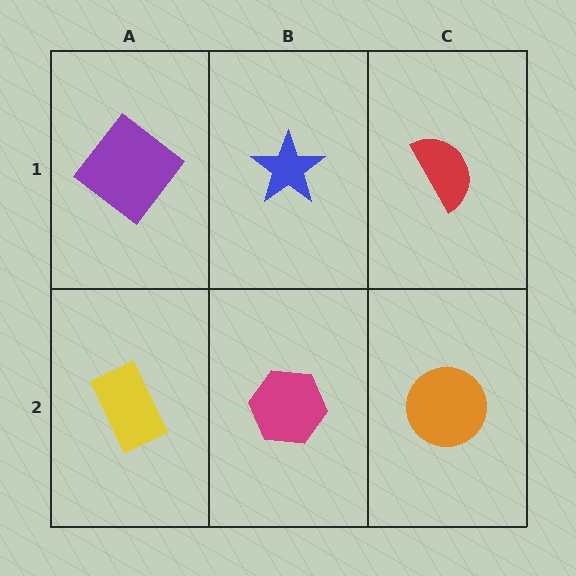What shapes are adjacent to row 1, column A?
A yellow rectangle (row 2, column A), a blue star (row 1, column B).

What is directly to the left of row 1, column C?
A blue star.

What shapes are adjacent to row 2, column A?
A purple diamond (row 1, column A), a magenta hexagon (row 2, column B).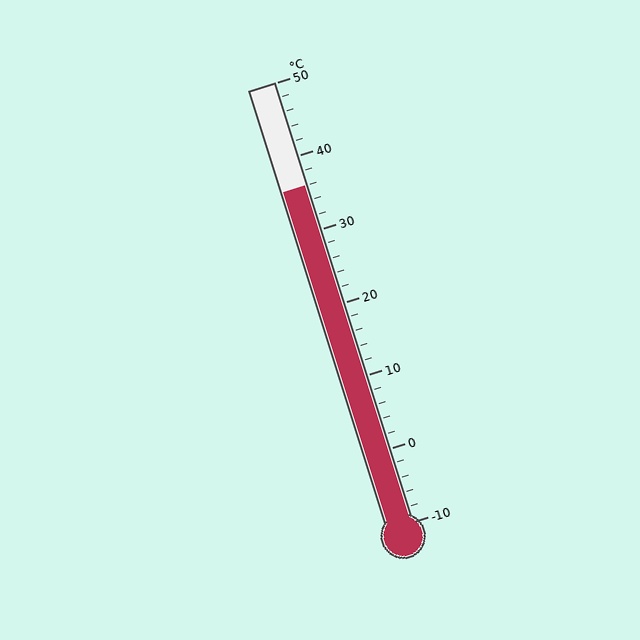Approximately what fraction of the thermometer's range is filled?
The thermometer is filled to approximately 75% of its range.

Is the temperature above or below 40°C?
The temperature is below 40°C.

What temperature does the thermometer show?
The thermometer shows approximately 36°C.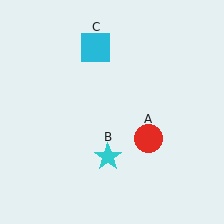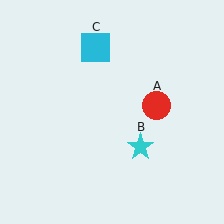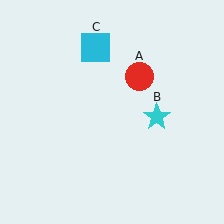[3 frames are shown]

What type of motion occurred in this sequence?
The red circle (object A), cyan star (object B) rotated counterclockwise around the center of the scene.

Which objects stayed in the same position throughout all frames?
Cyan square (object C) remained stationary.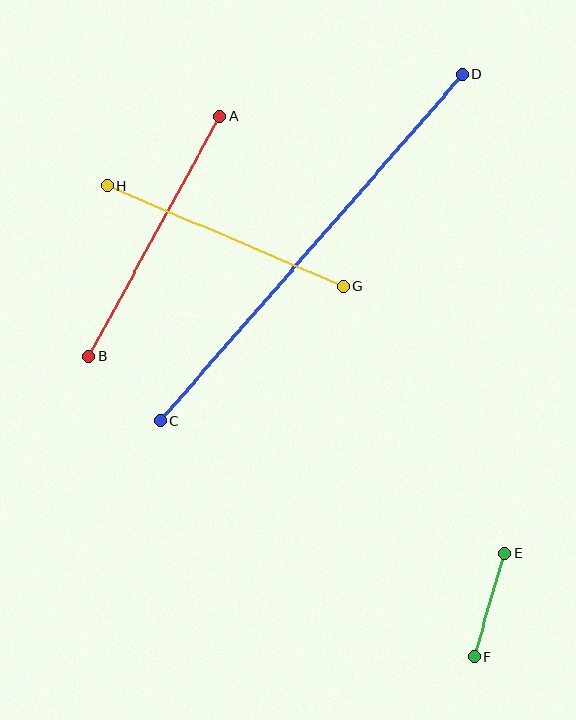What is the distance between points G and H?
The distance is approximately 256 pixels.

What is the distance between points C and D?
The distance is approximately 459 pixels.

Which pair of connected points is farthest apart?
Points C and D are farthest apart.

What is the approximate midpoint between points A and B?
The midpoint is at approximately (154, 236) pixels.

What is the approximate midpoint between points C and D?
The midpoint is at approximately (312, 247) pixels.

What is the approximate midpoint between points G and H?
The midpoint is at approximately (225, 236) pixels.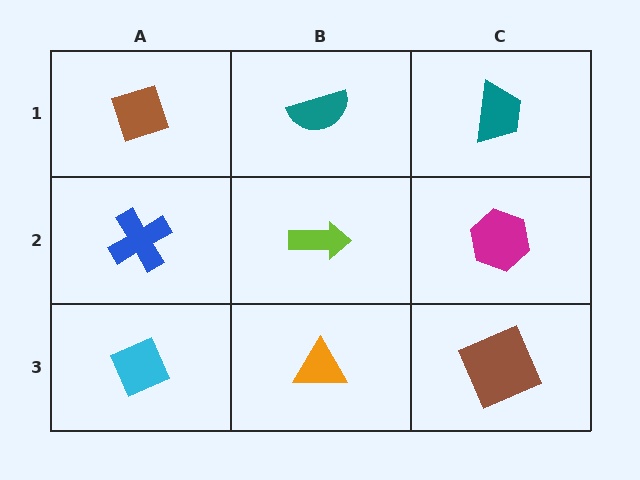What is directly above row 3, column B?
A lime arrow.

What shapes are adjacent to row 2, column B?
A teal semicircle (row 1, column B), an orange triangle (row 3, column B), a blue cross (row 2, column A), a magenta hexagon (row 2, column C).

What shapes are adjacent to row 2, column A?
A brown diamond (row 1, column A), a cyan diamond (row 3, column A), a lime arrow (row 2, column B).